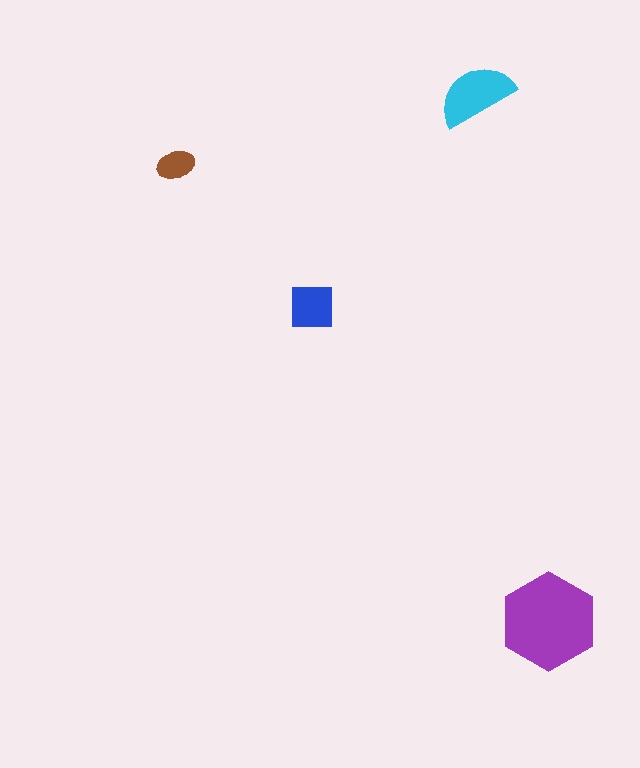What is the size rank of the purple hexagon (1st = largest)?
1st.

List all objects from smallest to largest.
The brown ellipse, the blue square, the cyan semicircle, the purple hexagon.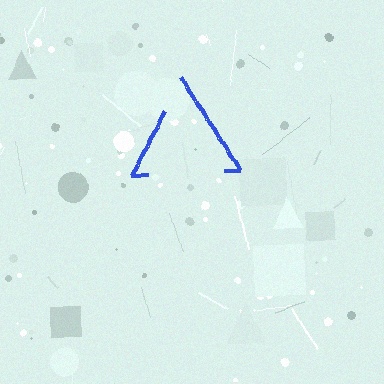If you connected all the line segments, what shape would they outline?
They would outline a triangle.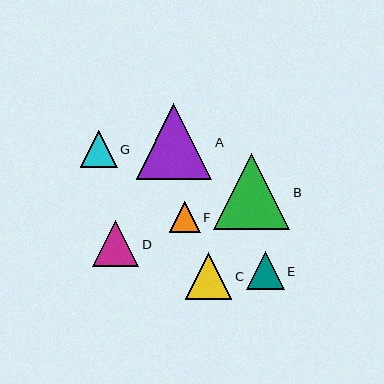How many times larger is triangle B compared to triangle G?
Triangle B is approximately 2.1 times the size of triangle G.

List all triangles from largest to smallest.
From largest to smallest: B, A, D, C, E, G, F.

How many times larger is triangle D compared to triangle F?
Triangle D is approximately 1.5 times the size of triangle F.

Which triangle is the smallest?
Triangle F is the smallest with a size of approximately 31 pixels.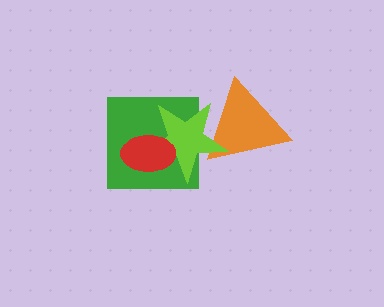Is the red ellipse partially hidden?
No, no other shape covers it.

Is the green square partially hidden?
Yes, it is partially covered by another shape.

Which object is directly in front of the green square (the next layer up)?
The lime star is directly in front of the green square.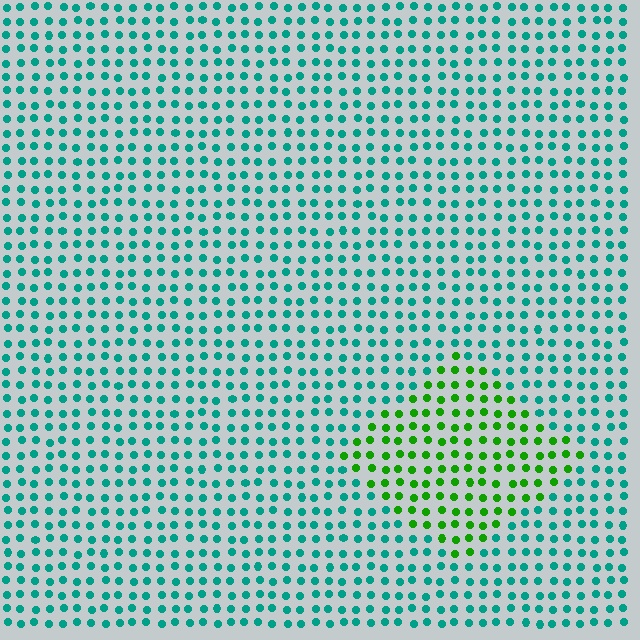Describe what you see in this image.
The image is filled with small teal elements in a uniform arrangement. A diamond-shaped region is visible where the elements are tinted to a slightly different hue, forming a subtle color boundary.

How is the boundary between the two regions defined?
The boundary is defined purely by a slight shift in hue (about 56 degrees). Spacing, size, and orientation are identical on both sides.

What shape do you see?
I see a diamond.